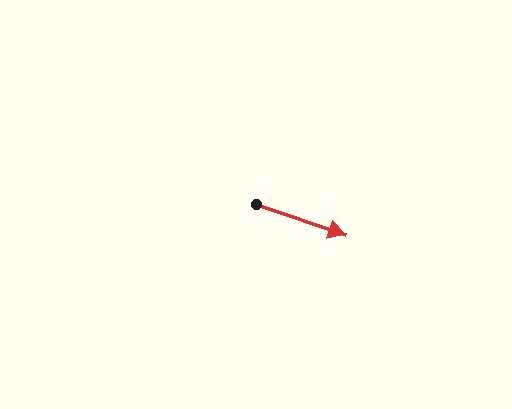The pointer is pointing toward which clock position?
Roughly 4 o'clock.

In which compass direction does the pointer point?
East.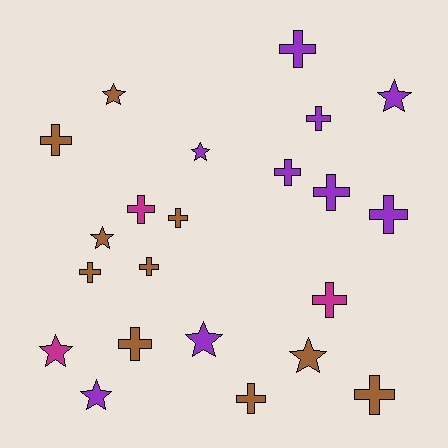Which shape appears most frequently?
Cross, with 14 objects.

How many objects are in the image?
There are 22 objects.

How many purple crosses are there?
There are 5 purple crosses.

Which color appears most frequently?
Brown, with 10 objects.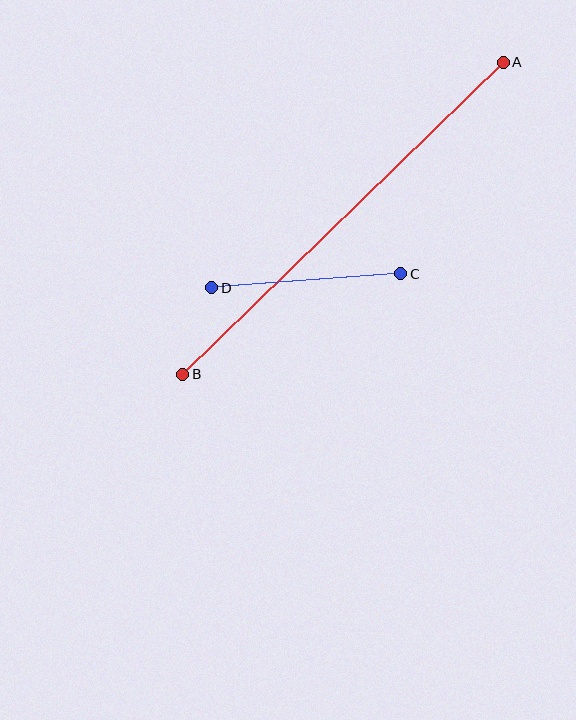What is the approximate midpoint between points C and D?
The midpoint is at approximately (306, 281) pixels.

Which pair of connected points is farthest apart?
Points A and B are farthest apart.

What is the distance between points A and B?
The distance is approximately 447 pixels.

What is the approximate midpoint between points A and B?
The midpoint is at approximately (343, 218) pixels.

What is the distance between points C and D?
The distance is approximately 189 pixels.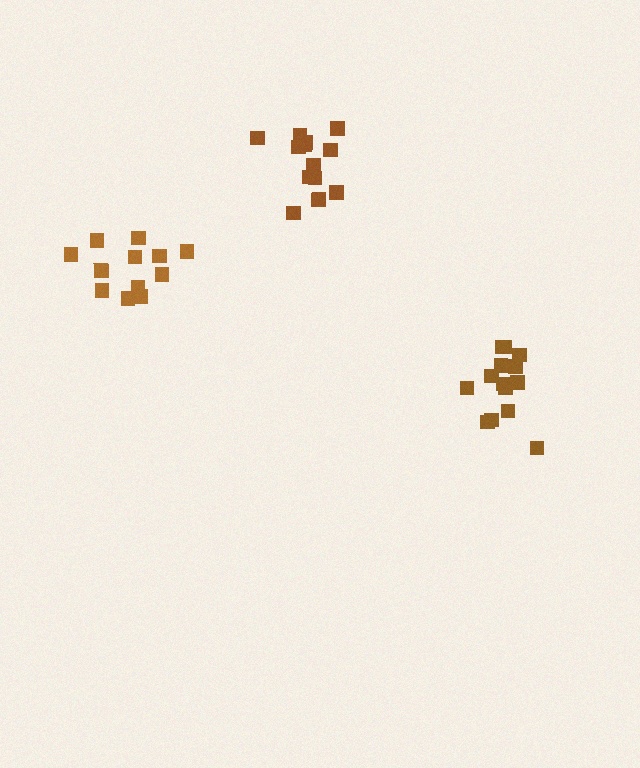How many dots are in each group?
Group 1: 14 dots, Group 2: 14 dots, Group 3: 12 dots (40 total).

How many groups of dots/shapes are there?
There are 3 groups.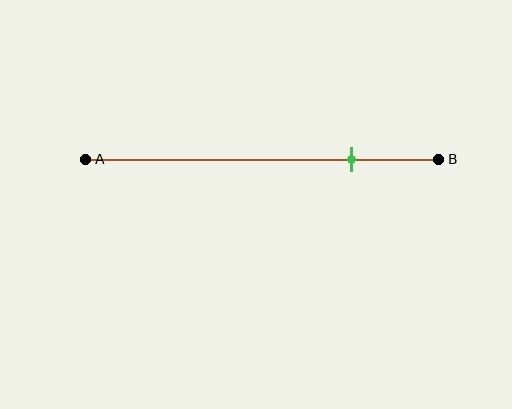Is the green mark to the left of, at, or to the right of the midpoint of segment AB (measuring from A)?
The green mark is to the right of the midpoint of segment AB.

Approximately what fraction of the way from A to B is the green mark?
The green mark is approximately 75% of the way from A to B.